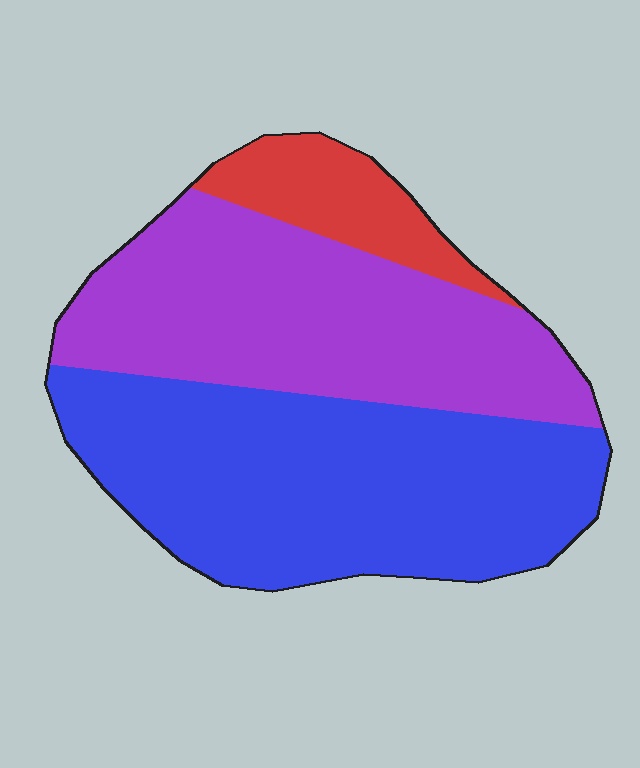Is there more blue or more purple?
Blue.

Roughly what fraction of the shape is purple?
Purple takes up about two fifths (2/5) of the shape.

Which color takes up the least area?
Red, at roughly 10%.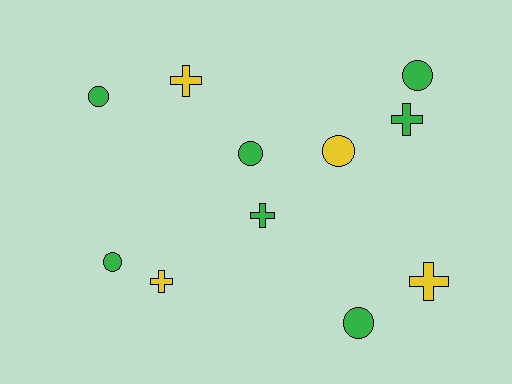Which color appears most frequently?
Green, with 7 objects.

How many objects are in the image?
There are 11 objects.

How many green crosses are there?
There are 2 green crosses.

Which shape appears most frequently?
Circle, with 6 objects.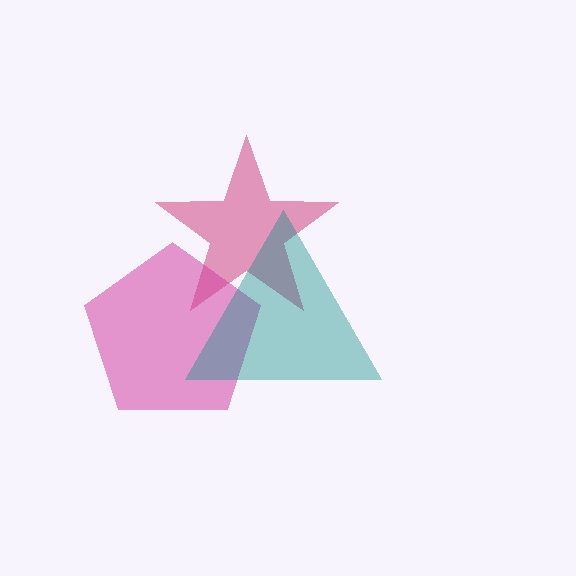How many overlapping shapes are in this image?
There are 3 overlapping shapes in the image.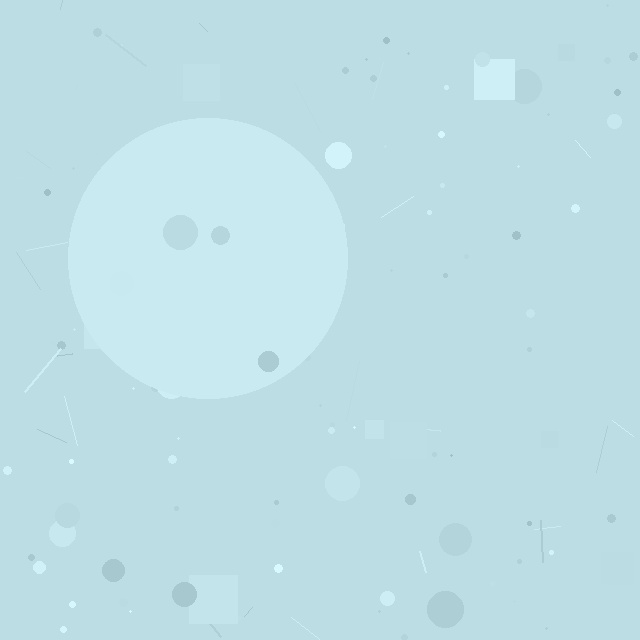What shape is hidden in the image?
A circle is hidden in the image.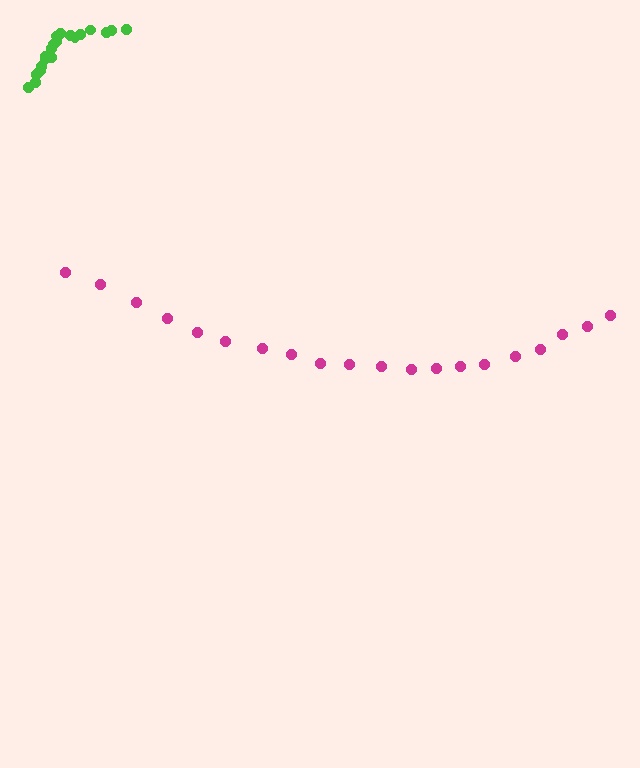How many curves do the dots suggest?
There are 2 distinct paths.